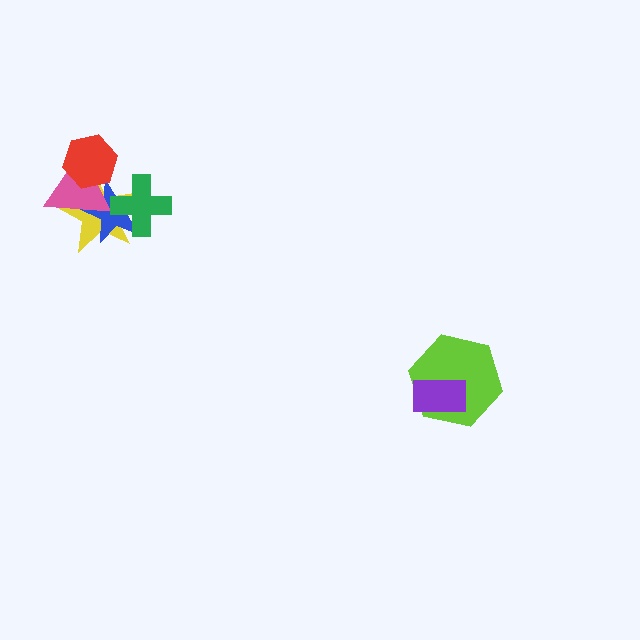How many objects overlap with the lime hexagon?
1 object overlaps with the lime hexagon.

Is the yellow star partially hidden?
Yes, it is partially covered by another shape.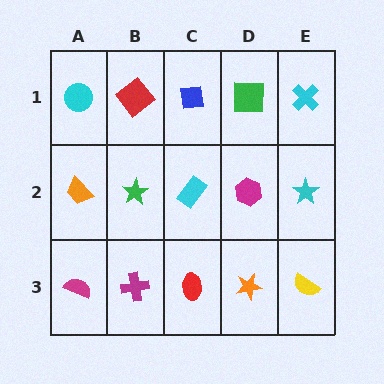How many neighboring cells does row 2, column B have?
4.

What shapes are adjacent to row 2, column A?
A cyan circle (row 1, column A), a magenta semicircle (row 3, column A), a green star (row 2, column B).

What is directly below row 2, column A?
A magenta semicircle.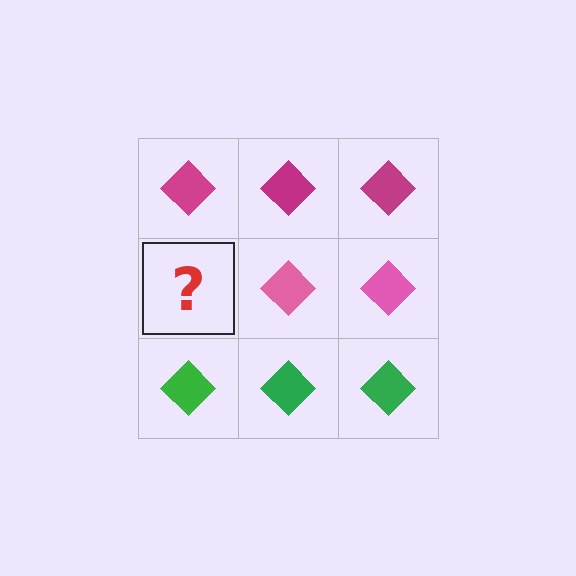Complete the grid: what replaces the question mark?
The question mark should be replaced with a pink diamond.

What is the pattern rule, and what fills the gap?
The rule is that each row has a consistent color. The gap should be filled with a pink diamond.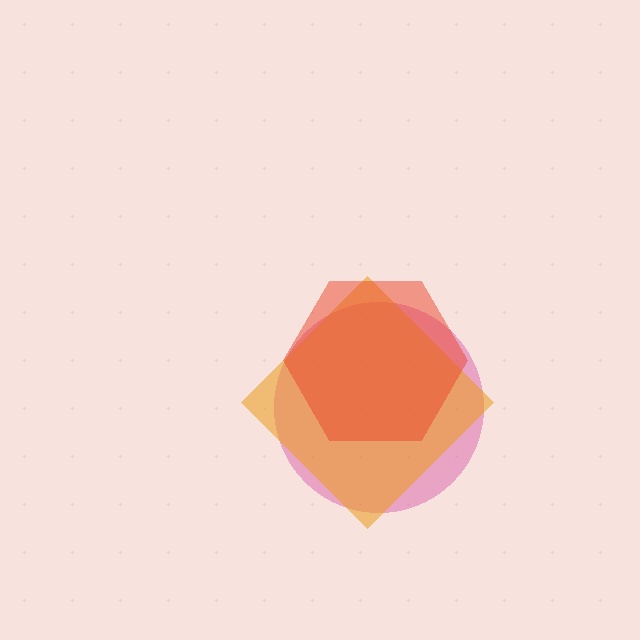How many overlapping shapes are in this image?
There are 3 overlapping shapes in the image.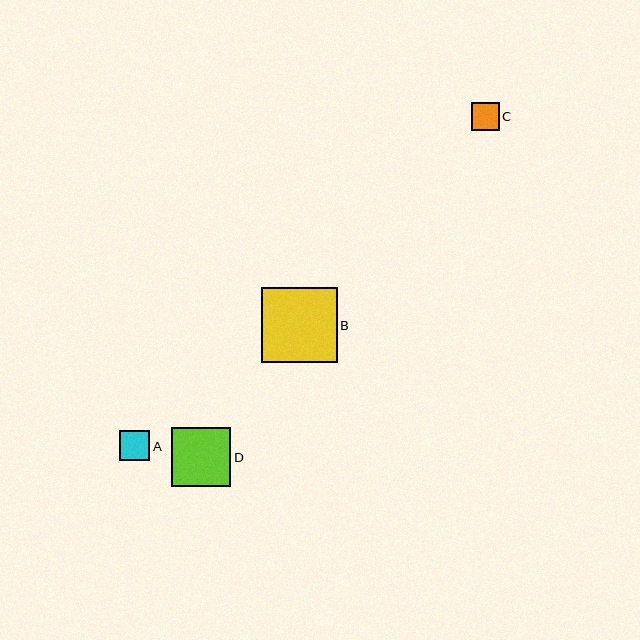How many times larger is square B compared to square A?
Square B is approximately 2.5 times the size of square A.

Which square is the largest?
Square B is the largest with a size of approximately 76 pixels.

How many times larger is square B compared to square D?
Square B is approximately 1.3 times the size of square D.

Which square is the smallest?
Square C is the smallest with a size of approximately 28 pixels.